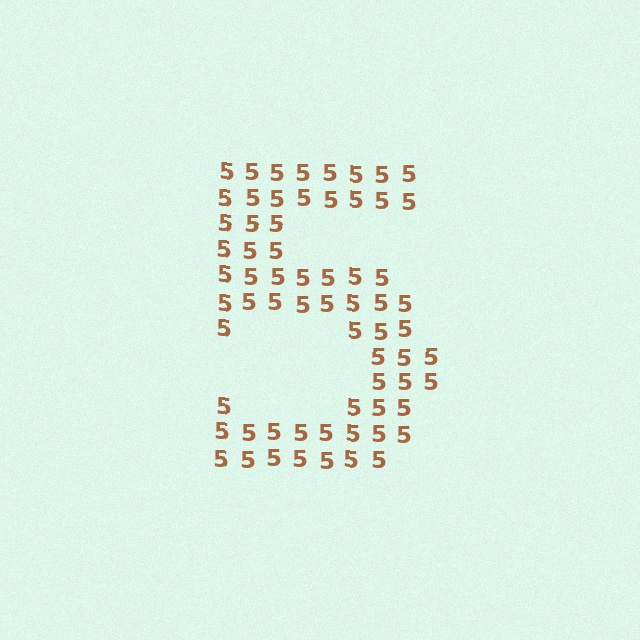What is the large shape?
The large shape is the digit 5.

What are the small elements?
The small elements are digit 5's.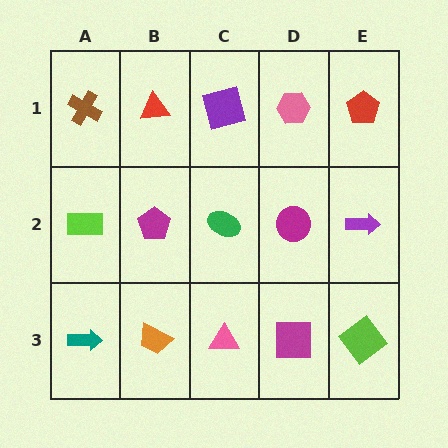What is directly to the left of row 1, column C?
A red triangle.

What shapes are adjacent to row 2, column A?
A brown cross (row 1, column A), a teal arrow (row 3, column A), a magenta pentagon (row 2, column B).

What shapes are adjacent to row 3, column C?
A green ellipse (row 2, column C), an orange trapezoid (row 3, column B), a magenta square (row 3, column D).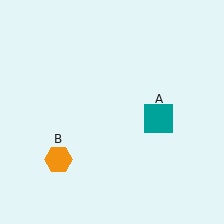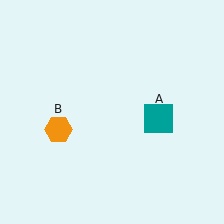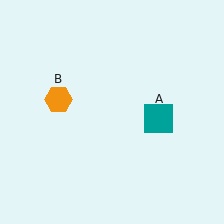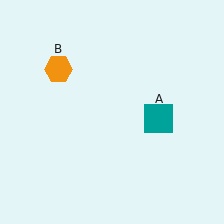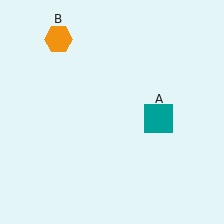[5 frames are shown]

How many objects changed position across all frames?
1 object changed position: orange hexagon (object B).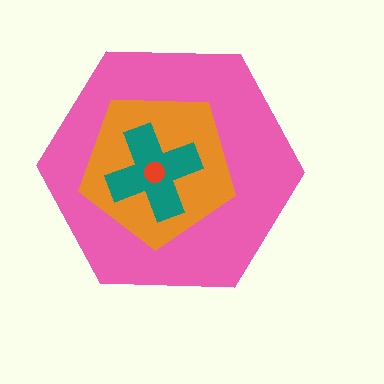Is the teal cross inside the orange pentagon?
Yes.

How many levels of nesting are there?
4.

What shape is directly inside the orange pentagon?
The teal cross.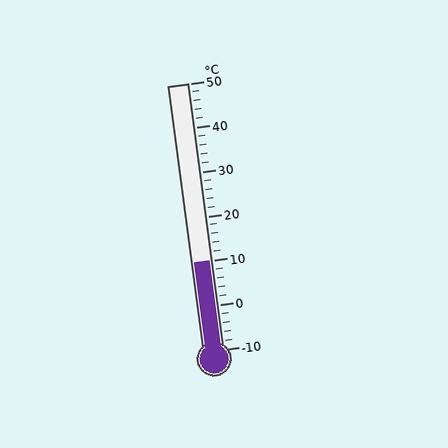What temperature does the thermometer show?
The thermometer shows approximately 10°C.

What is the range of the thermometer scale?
The thermometer scale ranges from -10°C to 50°C.